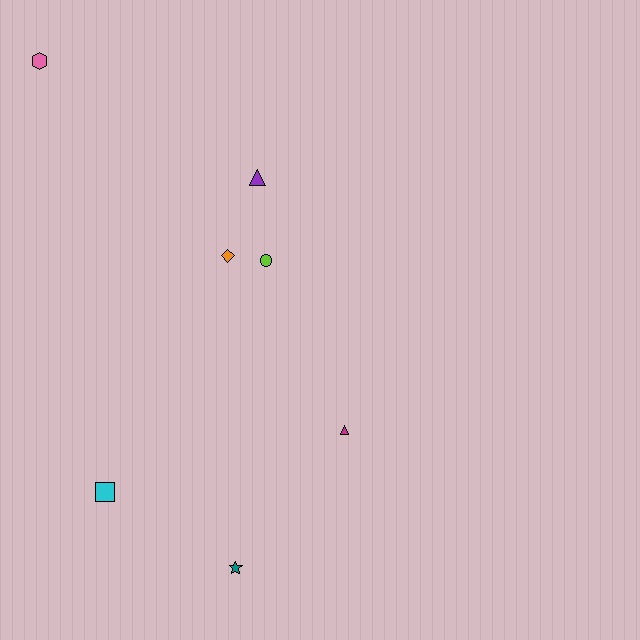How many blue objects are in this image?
There are no blue objects.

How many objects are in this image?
There are 7 objects.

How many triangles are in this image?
There are 2 triangles.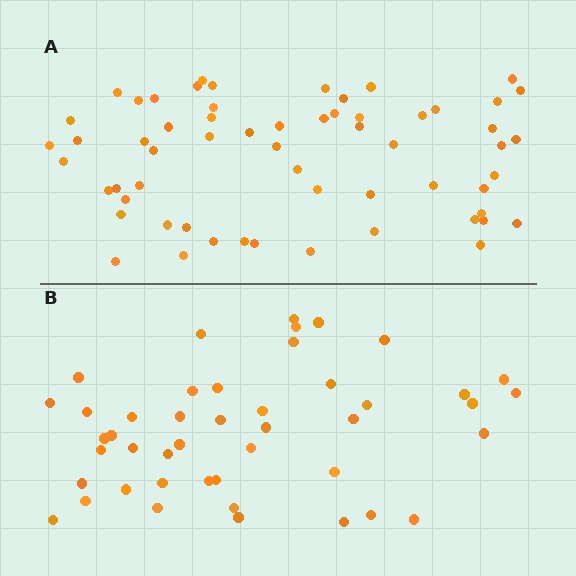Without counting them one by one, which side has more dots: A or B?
Region A (the top region) has more dots.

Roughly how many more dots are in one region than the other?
Region A has approximately 15 more dots than region B.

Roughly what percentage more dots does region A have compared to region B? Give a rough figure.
About 35% more.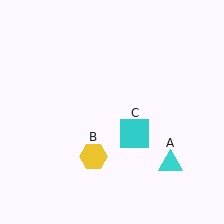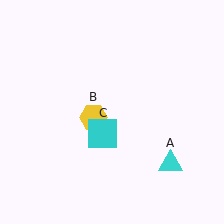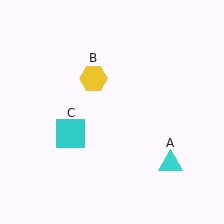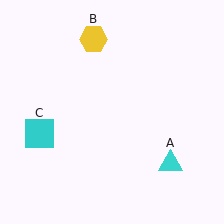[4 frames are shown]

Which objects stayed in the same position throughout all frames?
Cyan triangle (object A) remained stationary.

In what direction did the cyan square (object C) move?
The cyan square (object C) moved left.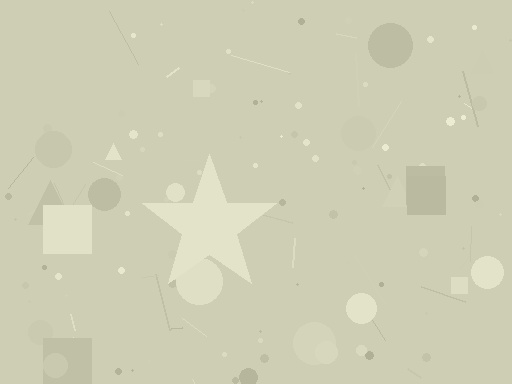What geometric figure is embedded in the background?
A star is embedded in the background.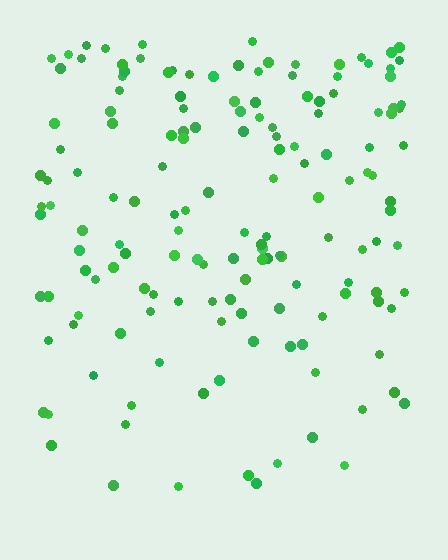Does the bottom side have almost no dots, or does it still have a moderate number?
Still a moderate number, just noticeably fewer than the top.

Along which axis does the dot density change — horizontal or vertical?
Vertical.